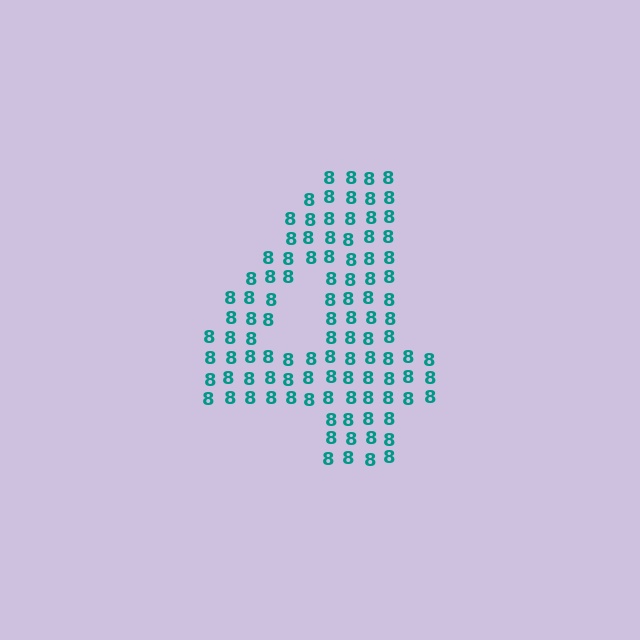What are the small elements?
The small elements are digit 8's.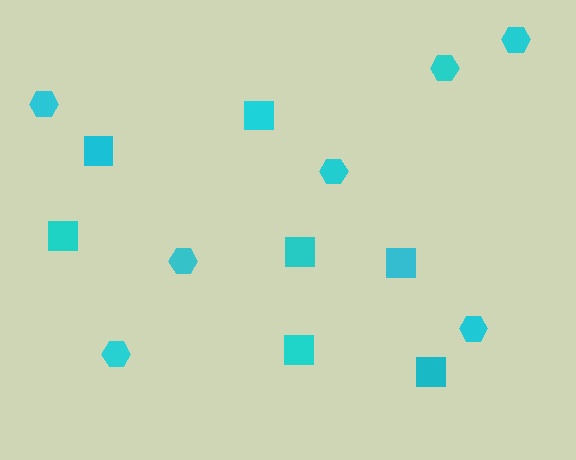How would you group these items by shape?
There are 2 groups: one group of squares (7) and one group of hexagons (7).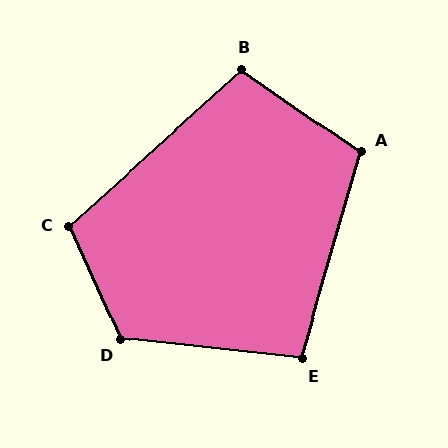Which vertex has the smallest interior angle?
E, at approximately 100 degrees.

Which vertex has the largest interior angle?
D, at approximately 120 degrees.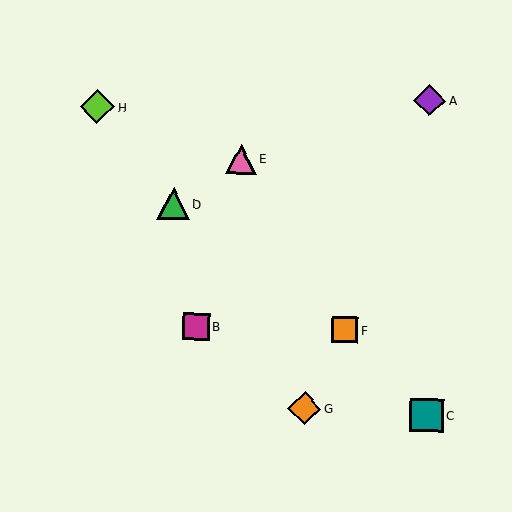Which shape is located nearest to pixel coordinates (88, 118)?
The lime diamond (labeled H) at (97, 107) is nearest to that location.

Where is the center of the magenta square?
The center of the magenta square is at (196, 327).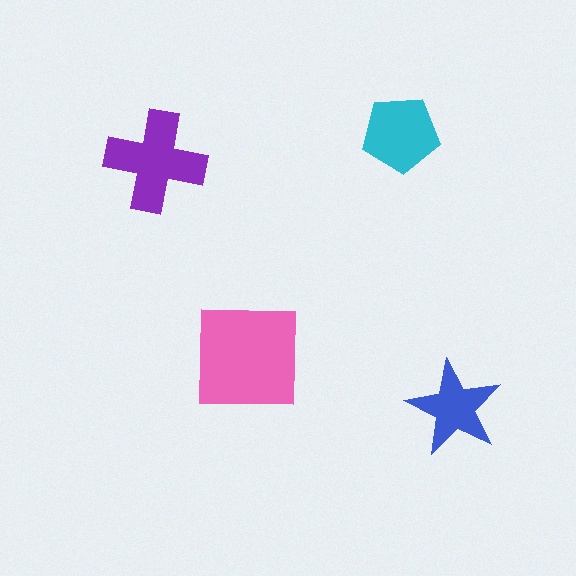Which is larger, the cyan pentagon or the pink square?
The pink square.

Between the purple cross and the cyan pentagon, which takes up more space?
The purple cross.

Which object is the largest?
The pink square.